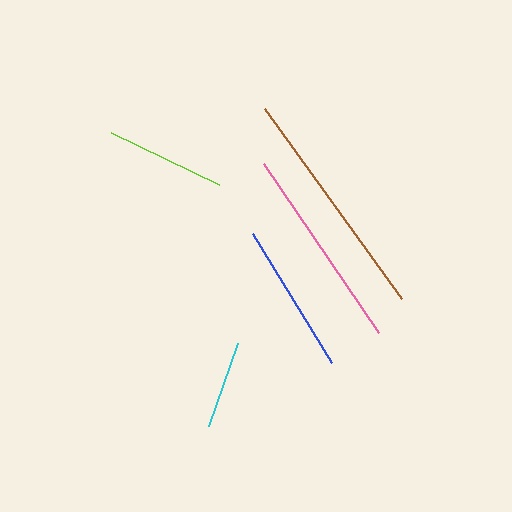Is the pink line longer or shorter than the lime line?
The pink line is longer than the lime line.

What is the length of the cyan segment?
The cyan segment is approximately 88 pixels long.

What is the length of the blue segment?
The blue segment is approximately 151 pixels long.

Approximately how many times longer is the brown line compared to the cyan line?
The brown line is approximately 2.7 times the length of the cyan line.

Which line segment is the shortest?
The cyan line is the shortest at approximately 88 pixels.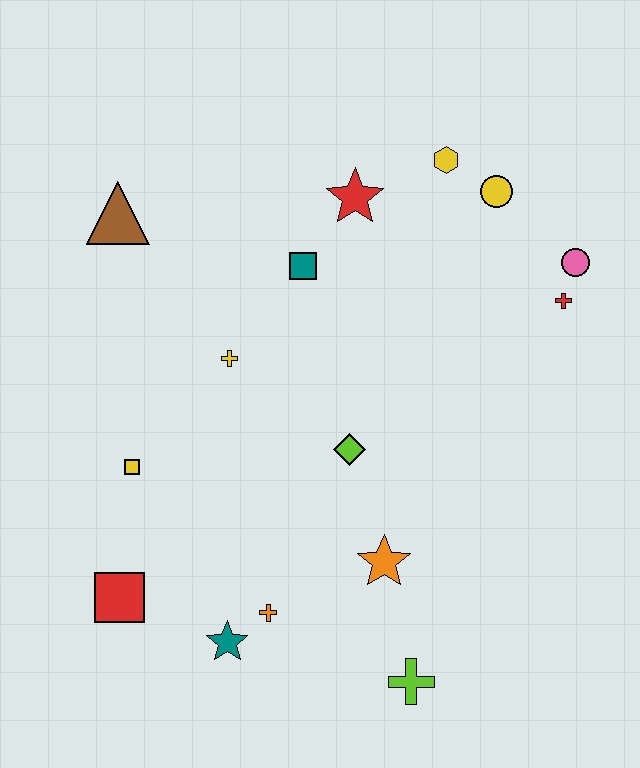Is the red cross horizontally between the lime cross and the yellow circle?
No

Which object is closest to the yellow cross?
The teal square is closest to the yellow cross.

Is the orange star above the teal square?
No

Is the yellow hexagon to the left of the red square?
No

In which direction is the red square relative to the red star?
The red square is below the red star.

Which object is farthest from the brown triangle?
The lime cross is farthest from the brown triangle.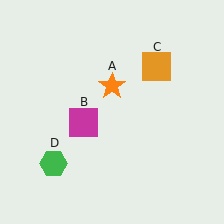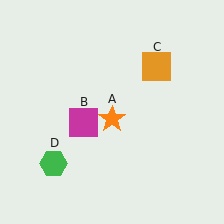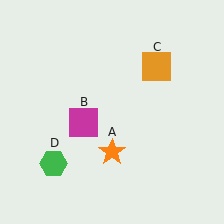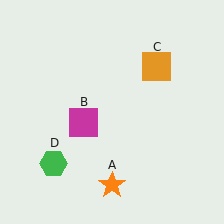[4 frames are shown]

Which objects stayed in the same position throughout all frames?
Magenta square (object B) and orange square (object C) and green hexagon (object D) remained stationary.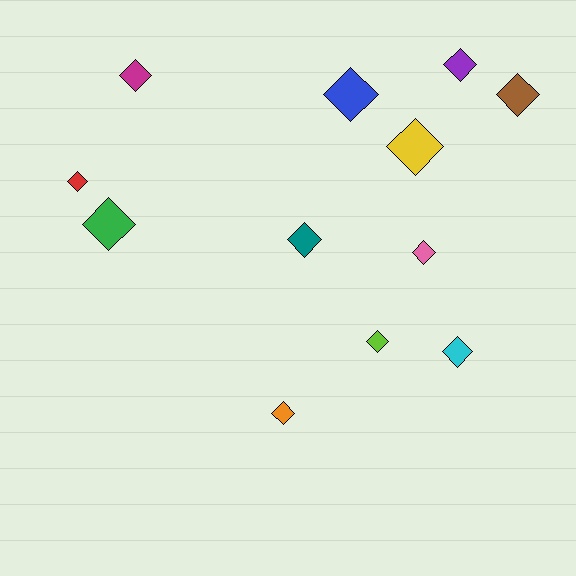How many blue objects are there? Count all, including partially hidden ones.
There is 1 blue object.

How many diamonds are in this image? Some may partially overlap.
There are 12 diamonds.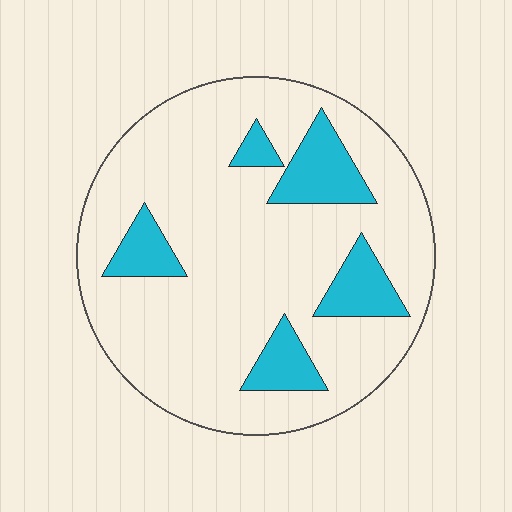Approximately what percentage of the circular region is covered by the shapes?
Approximately 20%.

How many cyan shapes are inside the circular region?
5.